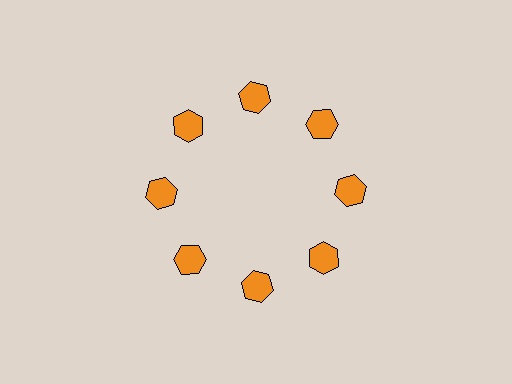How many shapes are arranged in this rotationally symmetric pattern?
There are 8 shapes, arranged in 8 groups of 1.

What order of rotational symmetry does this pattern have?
This pattern has 8-fold rotational symmetry.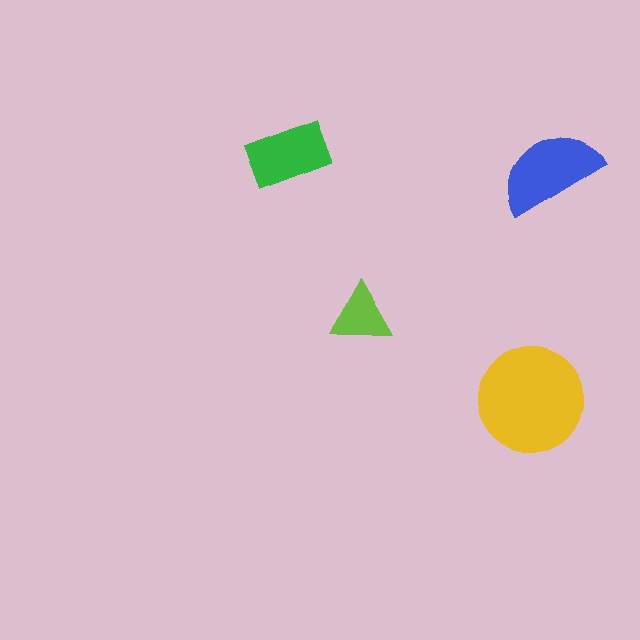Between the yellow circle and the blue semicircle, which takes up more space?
The yellow circle.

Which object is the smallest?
The lime triangle.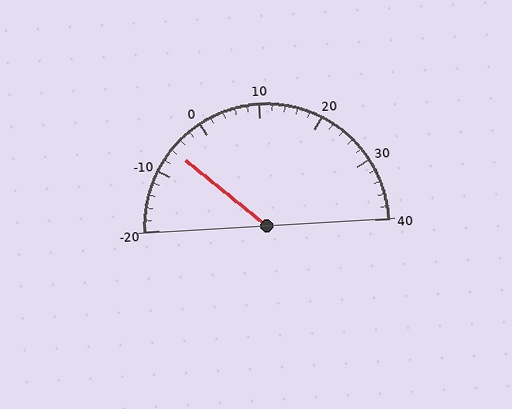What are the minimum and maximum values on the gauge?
The gauge ranges from -20 to 40.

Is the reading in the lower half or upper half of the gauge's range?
The reading is in the lower half of the range (-20 to 40).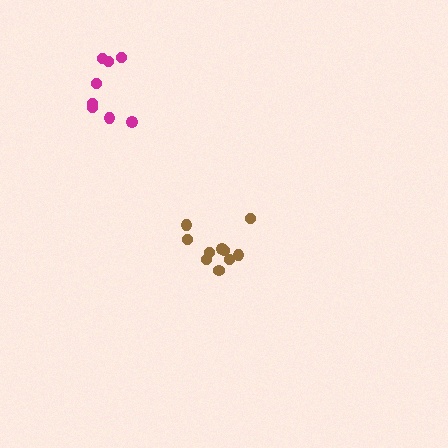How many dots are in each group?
Group 1: 8 dots, Group 2: 10 dots (18 total).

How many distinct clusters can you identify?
There are 2 distinct clusters.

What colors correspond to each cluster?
The clusters are colored: magenta, brown.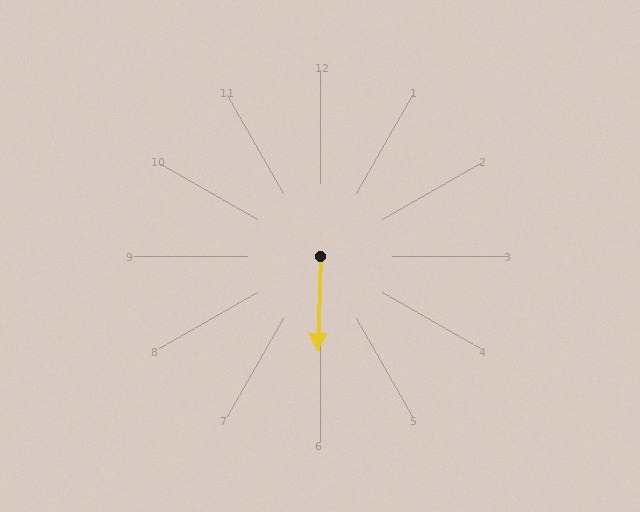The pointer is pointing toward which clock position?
Roughly 6 o'clock.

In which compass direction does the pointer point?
South.